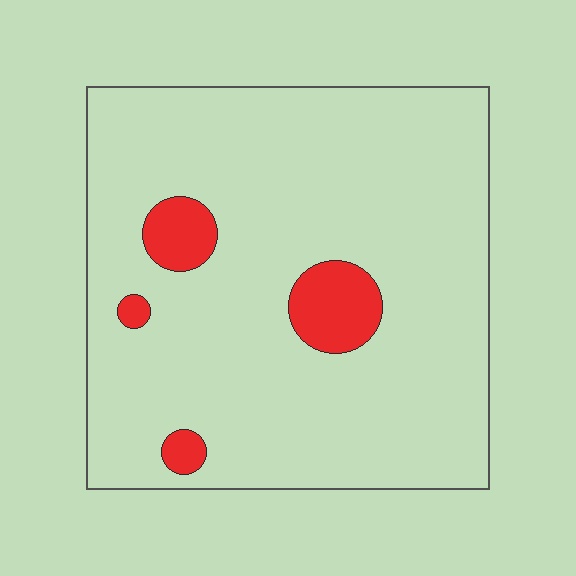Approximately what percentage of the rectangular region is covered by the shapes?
Approximately 10%.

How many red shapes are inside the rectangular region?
4.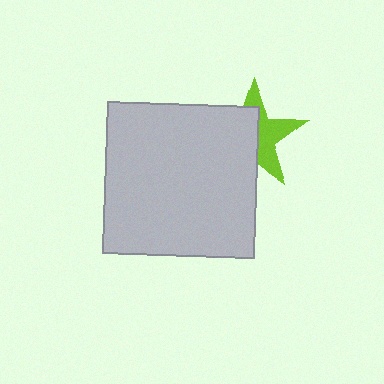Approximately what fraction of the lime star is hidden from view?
Roughly 56% of the lime star is hidden behind the light gray square.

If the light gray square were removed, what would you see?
You would see the complete lime star.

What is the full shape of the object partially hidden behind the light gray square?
The partially hidden object is a lime star.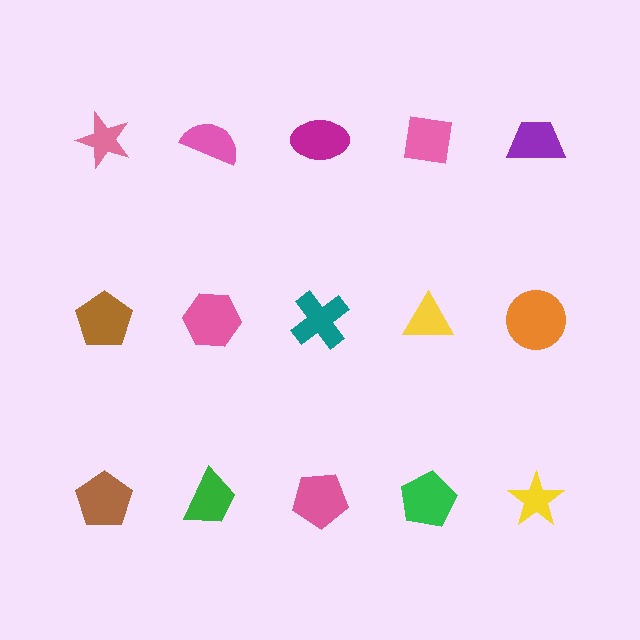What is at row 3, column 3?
A pink pentagon.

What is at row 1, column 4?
A pink square.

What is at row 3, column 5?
A yellow star.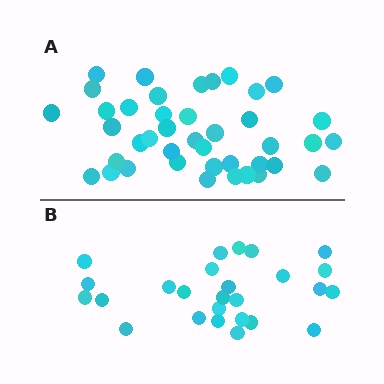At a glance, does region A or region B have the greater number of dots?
Region A (the top region) has more dots.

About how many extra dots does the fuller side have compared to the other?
Region A has approximately 15 more dots than region B.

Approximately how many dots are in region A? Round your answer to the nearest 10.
About 40 dots. (The exact count is 41, which rounds to 40.)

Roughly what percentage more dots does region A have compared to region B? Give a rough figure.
About 60% more.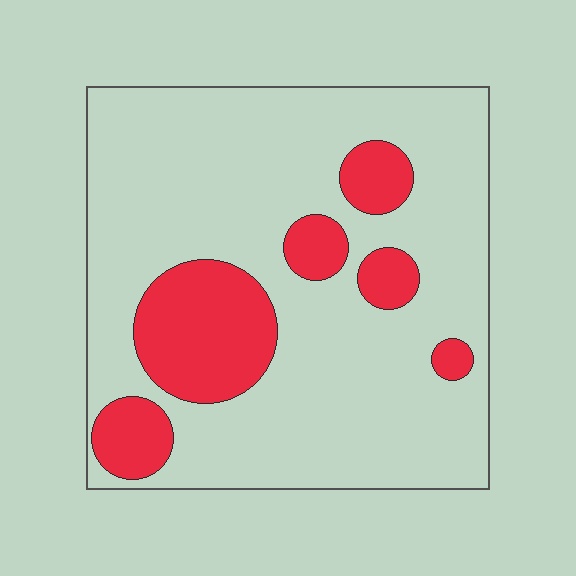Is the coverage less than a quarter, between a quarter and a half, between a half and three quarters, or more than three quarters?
Less than a quarter.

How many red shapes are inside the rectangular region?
6.